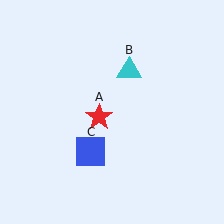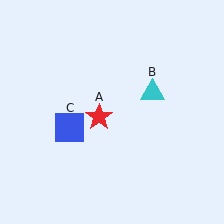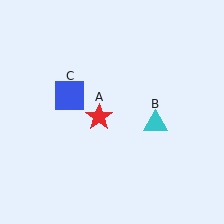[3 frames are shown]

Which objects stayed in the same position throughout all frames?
Red star (object A) remained stationary.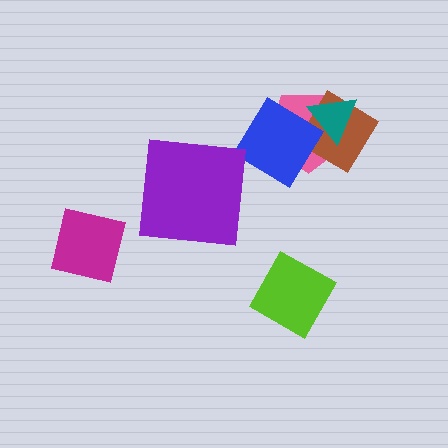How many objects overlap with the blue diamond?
3 objects overlap with the blue diamond.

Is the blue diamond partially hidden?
No, no other shape covers it.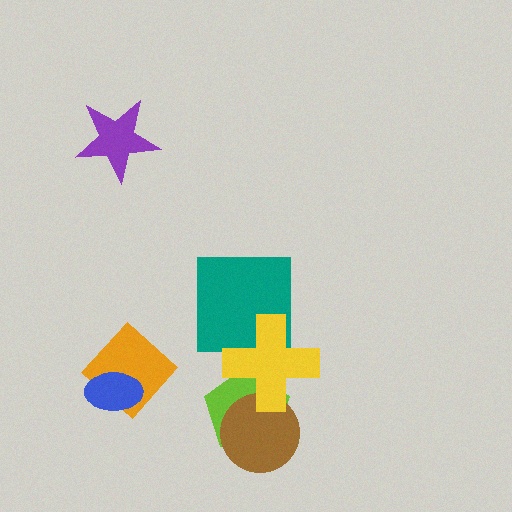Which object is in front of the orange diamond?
The blue ellipse is in front of the orange diamond.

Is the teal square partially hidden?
Yes, it is partially covered by another shape.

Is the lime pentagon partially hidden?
Yes, it is partially covered by another shape.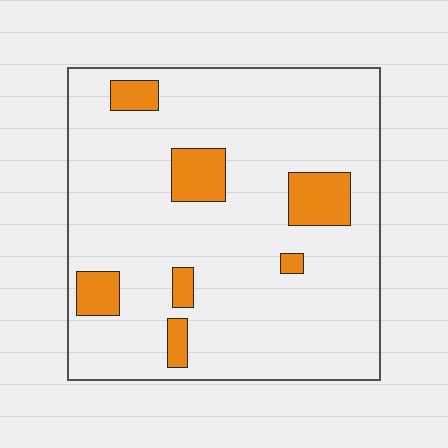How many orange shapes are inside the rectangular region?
7.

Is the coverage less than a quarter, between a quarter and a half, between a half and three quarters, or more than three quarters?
Less than a quarter.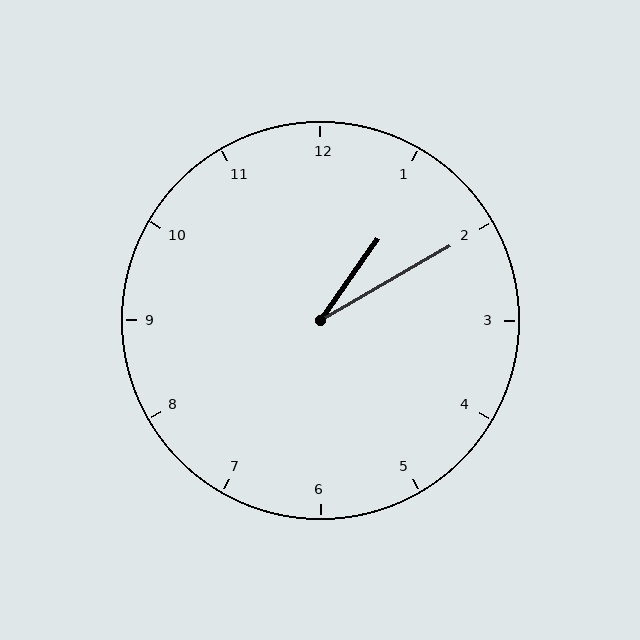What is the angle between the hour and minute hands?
Approximately 25 degrees.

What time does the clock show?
1:10.